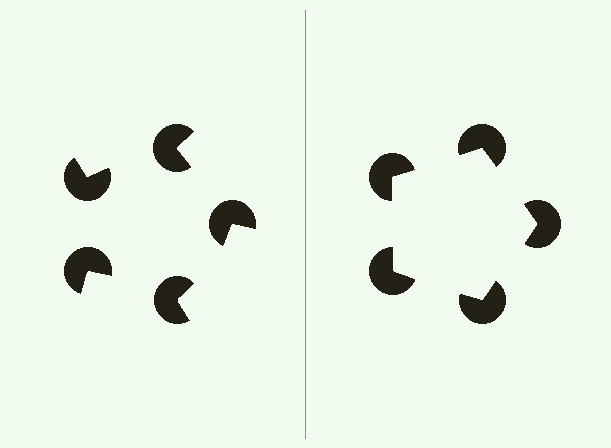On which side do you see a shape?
An illusory pentagon appears on the right side. On the left side the wedge cuts are rotated, so no coherent shape forms.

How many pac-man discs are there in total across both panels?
10 — 5 on each side.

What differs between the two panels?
The pac-man discs are positioned identically on both sides; only the wedge orientations differ. On the right they align to a pentagon; on the left they are misaligned.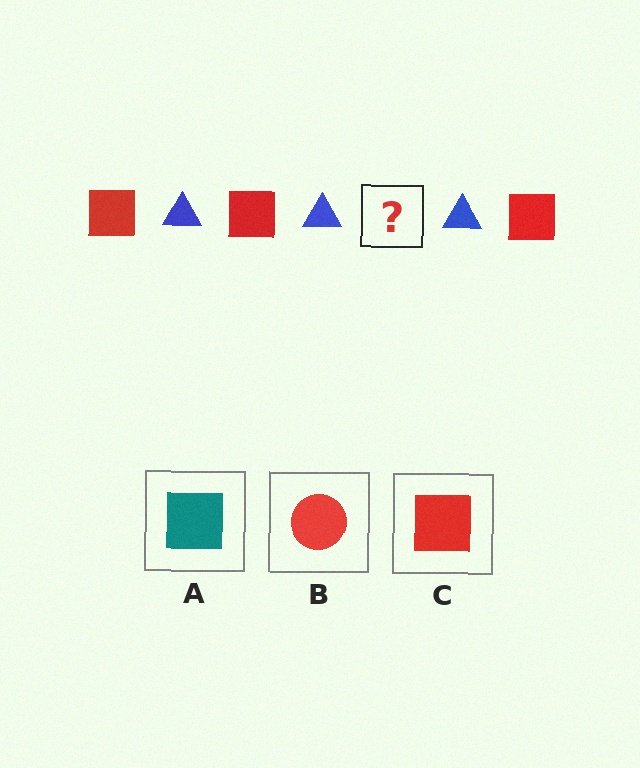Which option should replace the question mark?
Option C.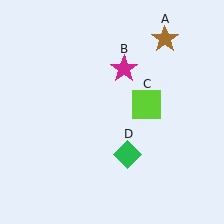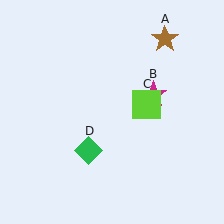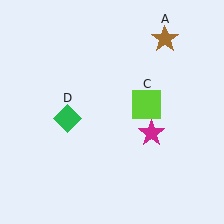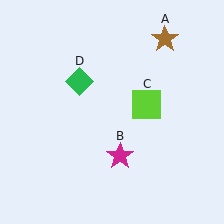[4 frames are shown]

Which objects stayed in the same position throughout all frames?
Brown star (object A) and lime square (object C) remained stationary.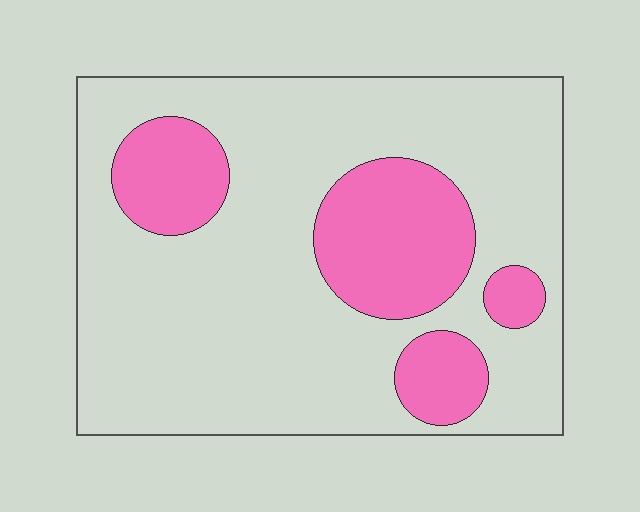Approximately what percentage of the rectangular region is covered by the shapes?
Approximately 25%.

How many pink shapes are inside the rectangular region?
4.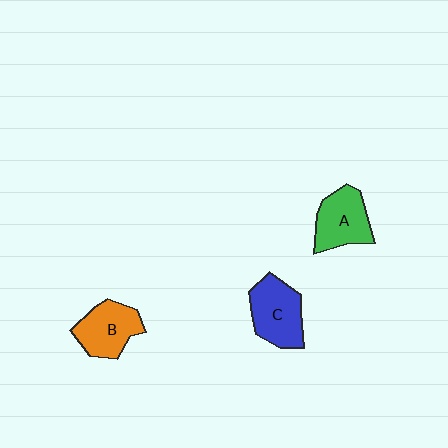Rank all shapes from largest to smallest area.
From largest to smallest: C (blue), A (green), B (orange).